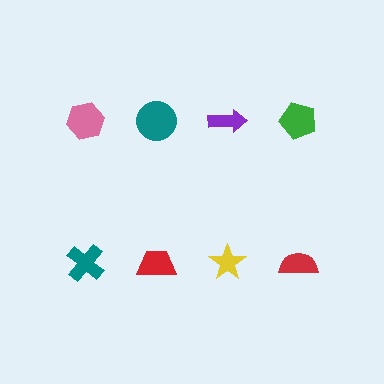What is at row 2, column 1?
A teal cross.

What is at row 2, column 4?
A red semicircle.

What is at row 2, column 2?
A red trapezoid.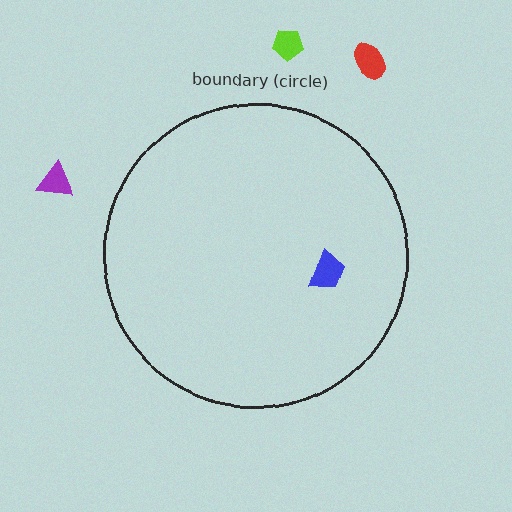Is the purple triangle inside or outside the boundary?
Outside.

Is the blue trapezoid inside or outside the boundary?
Inside.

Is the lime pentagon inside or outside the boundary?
Outside.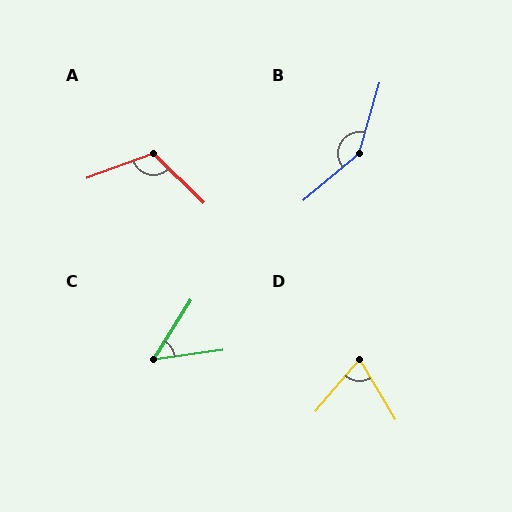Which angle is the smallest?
C, at approximately 50 degrees.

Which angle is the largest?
B, at approximately 147 degrees.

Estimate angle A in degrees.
Approximately 116 degrees.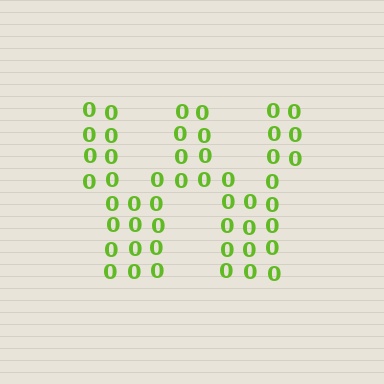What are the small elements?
The small elements are digit 0's.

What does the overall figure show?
The overall figure shows the letter W.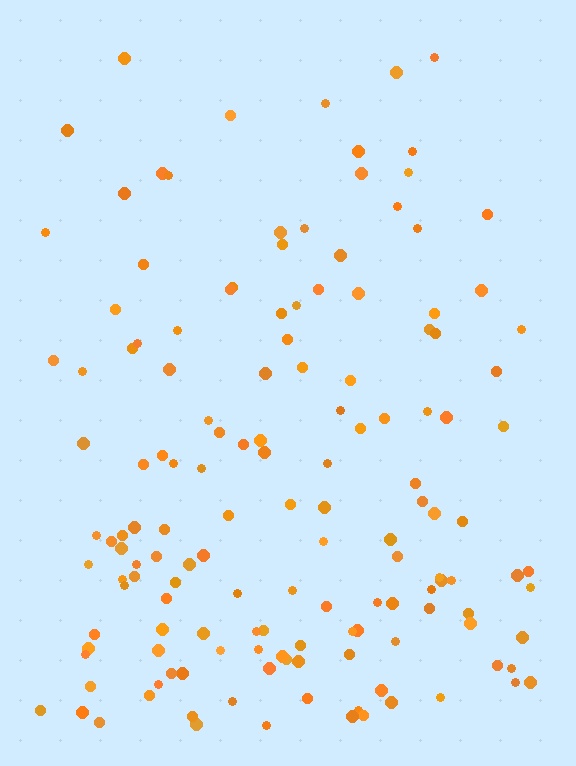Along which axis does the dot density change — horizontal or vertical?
Vertical.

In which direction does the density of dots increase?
From top to bottom, with the bottom side densest.